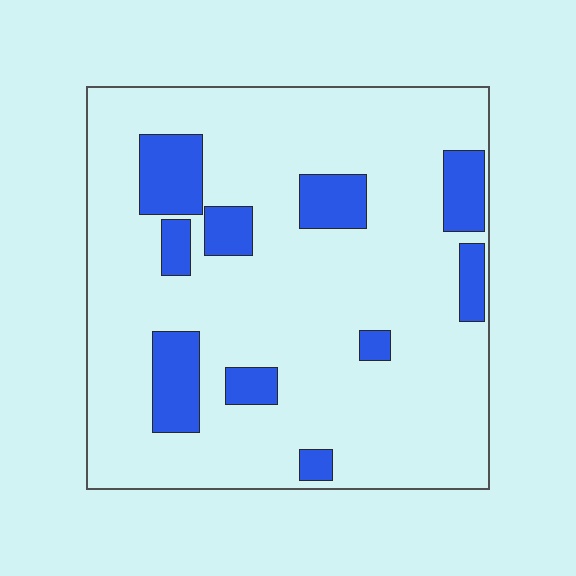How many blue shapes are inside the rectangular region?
10.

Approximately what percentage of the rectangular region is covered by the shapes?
Approximately 15%.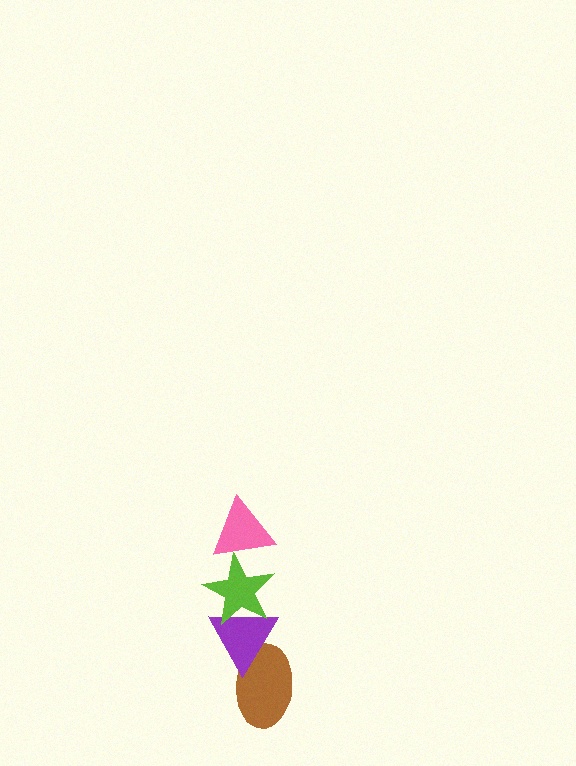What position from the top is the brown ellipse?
The brown ellipse is 4th from the top.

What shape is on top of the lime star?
The pink triangle is on top of the lime star.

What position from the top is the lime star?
The lime star is 2nd from the top.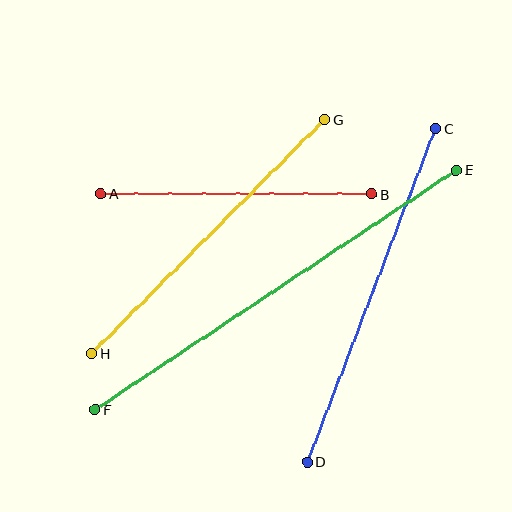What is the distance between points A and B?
The distance is approximately 271 pixels.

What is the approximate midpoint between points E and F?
The midpoint is at approximately (276, 290) pixels.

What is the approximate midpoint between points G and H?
The midpoint is at approximately (208, 237) pixels.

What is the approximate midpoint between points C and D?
The midpoint is at approximately (371, 295) pixels.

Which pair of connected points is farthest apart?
Points E and F are farthest apart.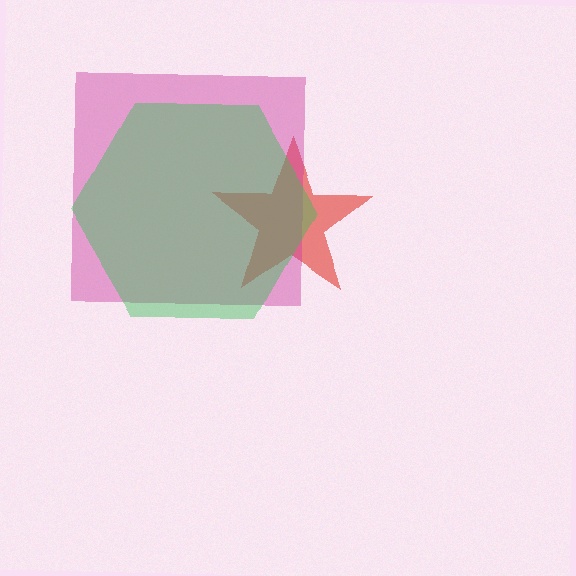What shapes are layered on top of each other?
The layered shapes are: a red star, a magenta square, a green hexagon.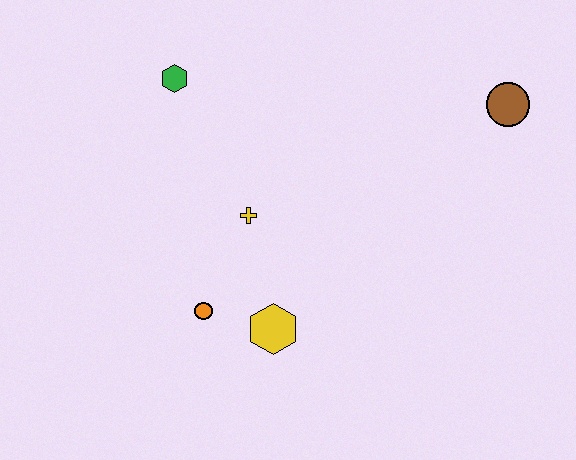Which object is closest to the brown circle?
The yellow cross is closest to the brown circle.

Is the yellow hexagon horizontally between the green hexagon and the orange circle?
No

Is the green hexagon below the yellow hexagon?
No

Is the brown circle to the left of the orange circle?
No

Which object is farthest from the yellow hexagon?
The brown circle is farthest from the yellow hexagon.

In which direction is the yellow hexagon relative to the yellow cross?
The yellow hexagon is below the yellow cross.